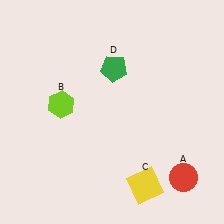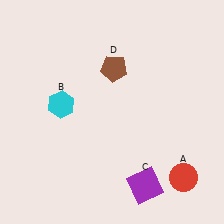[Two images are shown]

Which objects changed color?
B changed from lime to cyan. C changed from yellow to purple. D changed from green to brown.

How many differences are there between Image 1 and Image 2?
There are 3 differences between the two images.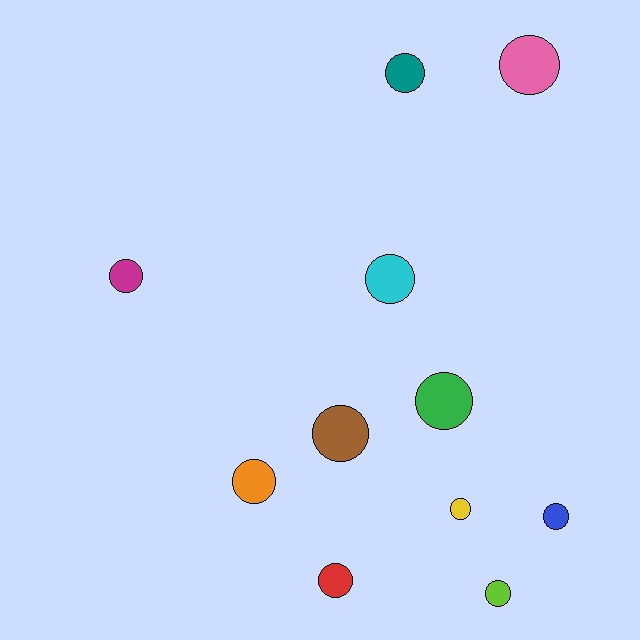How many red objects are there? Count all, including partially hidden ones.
There is 1 red object.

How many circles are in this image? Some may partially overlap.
There are 11 circles.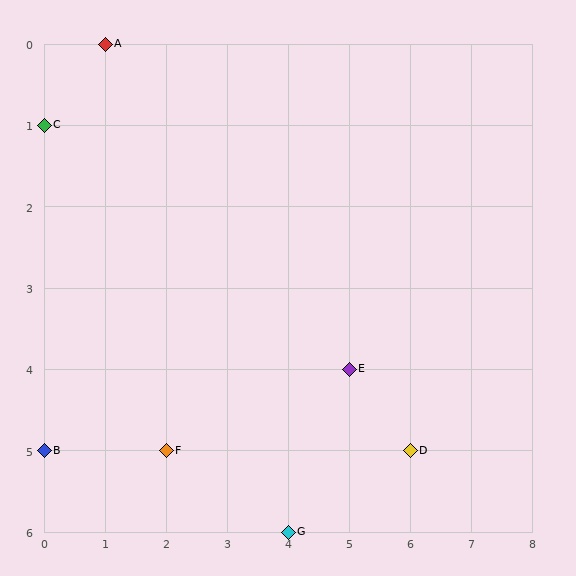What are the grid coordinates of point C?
Point C is at grid coordinates (0, 1).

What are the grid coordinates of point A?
Point A is at grid coordinates (1, 0).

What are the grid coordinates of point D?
Point D is at grid coordinates (6, 5).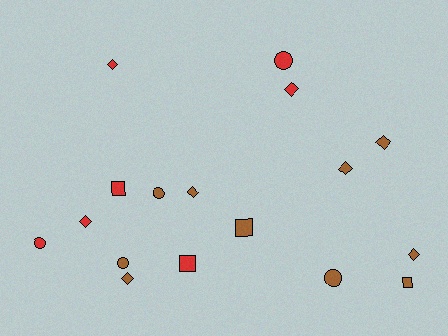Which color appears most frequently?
Brown, with 10 objects.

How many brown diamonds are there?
There are 5 brown diamonds.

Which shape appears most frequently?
Diamond, with 8 objects.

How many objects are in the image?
There are 17 objects.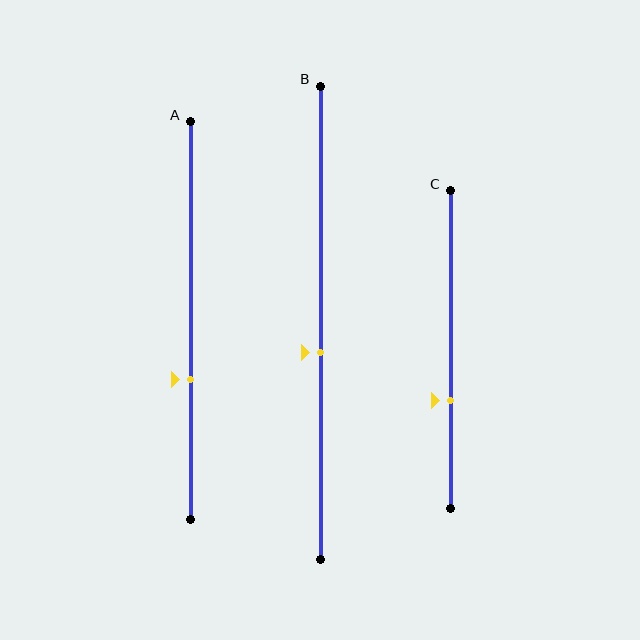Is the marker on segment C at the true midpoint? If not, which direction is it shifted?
No, the marker on segment C is shifted downward by about 16% of the segment length.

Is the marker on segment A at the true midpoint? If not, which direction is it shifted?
No, the marker on segment A is shifted downward by about 15% of the segment length.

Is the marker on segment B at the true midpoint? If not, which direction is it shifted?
No, the marker on segment B is shifted downward by about 6% of the segment length.